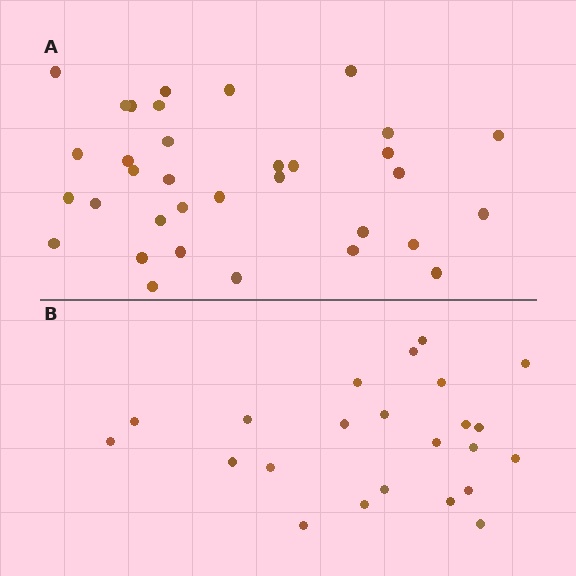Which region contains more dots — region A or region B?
Region A (the top region) has more dots.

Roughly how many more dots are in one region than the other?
Region A has roughly 12 or so more dots than region B.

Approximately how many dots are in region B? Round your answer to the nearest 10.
About 20 dots. (The exact count is 23, which rounds to 20.)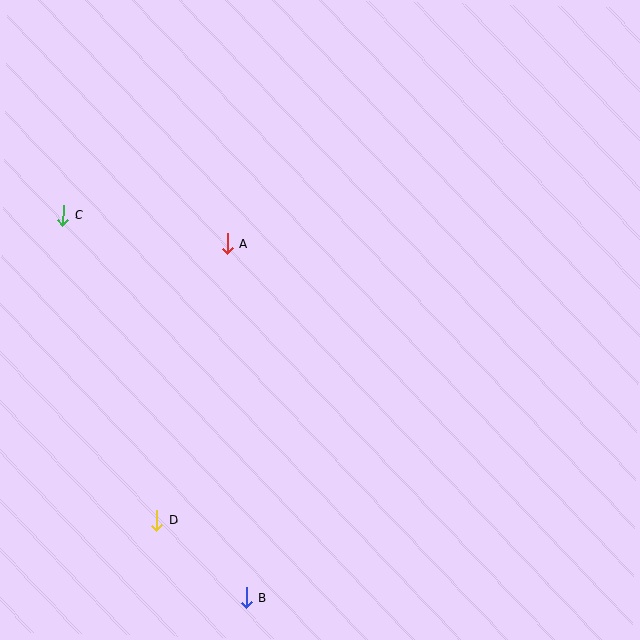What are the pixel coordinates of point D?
Point D is at (157, 520).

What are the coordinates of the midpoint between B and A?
The midpoint between B and A is at (237, 421).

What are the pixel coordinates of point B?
Point B is at (246, 597).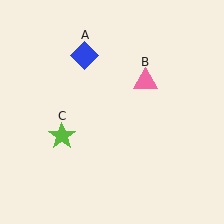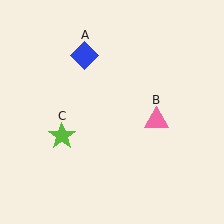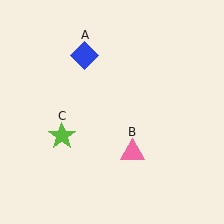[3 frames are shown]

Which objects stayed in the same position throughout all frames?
Blue diamond (object A) and lime star (object C) remained stationary.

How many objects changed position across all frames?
1 object changed position: pink triangle (object B).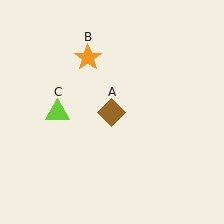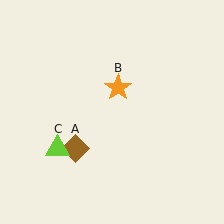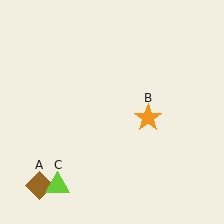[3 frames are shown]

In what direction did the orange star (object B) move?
The orange star (object B) moved down and to the right.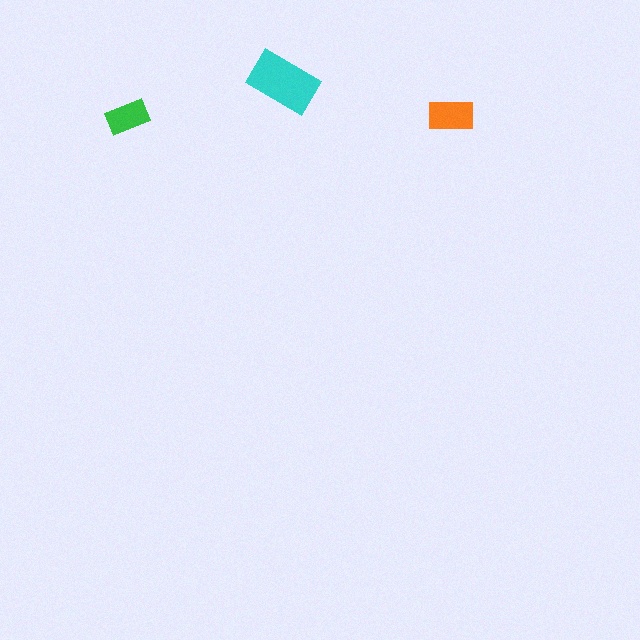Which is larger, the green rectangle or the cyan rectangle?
The cyan one.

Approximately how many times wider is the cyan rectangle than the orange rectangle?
About 1.5 times wider.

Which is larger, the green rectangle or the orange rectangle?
The orange one.